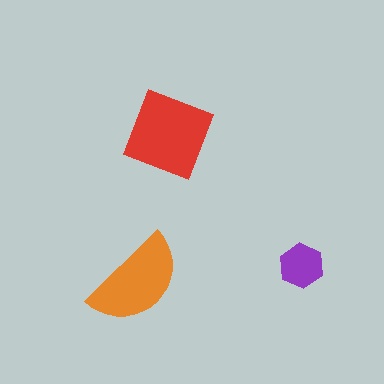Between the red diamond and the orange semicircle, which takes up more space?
The red diamond.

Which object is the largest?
The red diamond.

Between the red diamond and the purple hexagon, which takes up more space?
The red diamond.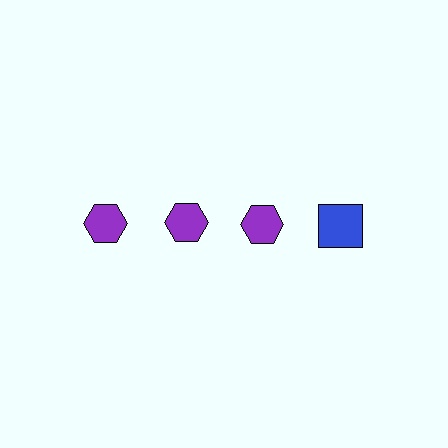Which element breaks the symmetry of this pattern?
The blue square in the top row, second from right column breaks the symmetry. All other shapes are purple hexagons.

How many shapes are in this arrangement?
There are 4 shapes arranged in a grid pattern.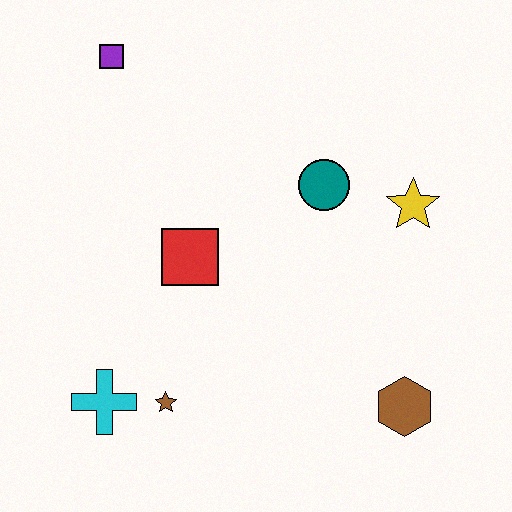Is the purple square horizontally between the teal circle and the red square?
No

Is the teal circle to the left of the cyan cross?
No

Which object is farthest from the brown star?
The purple square is farthest from the brown star.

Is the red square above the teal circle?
No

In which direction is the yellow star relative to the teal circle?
The yellow star is to the right of the teal circle.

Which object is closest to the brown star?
The cyan cross is closest to the brown star.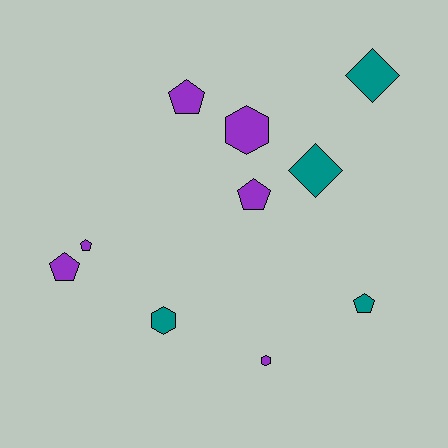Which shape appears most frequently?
Pentagon, with 5 objects.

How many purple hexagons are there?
There are 2 purple hexagons.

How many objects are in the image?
There are 10 objects.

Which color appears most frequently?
Purple, with 6 objects.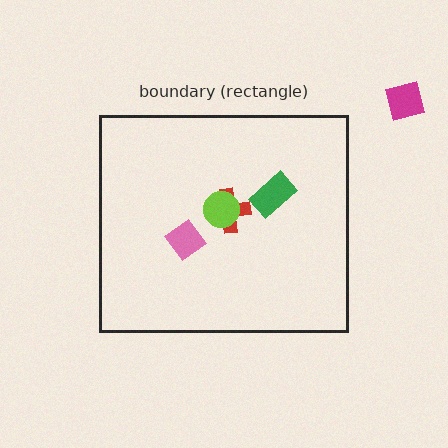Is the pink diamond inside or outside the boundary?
Inside.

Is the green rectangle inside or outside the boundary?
Inside.